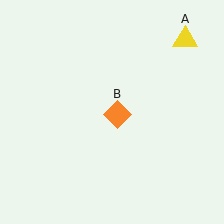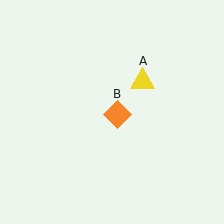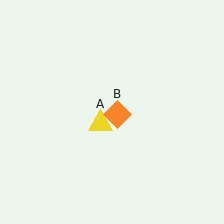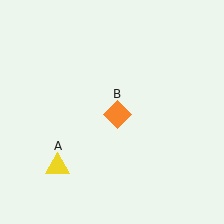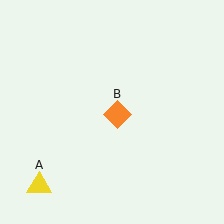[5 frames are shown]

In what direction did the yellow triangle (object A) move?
The yellow triangle (object A) moved down and to the left.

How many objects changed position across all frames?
1 object changed position: yellow triangle (object A).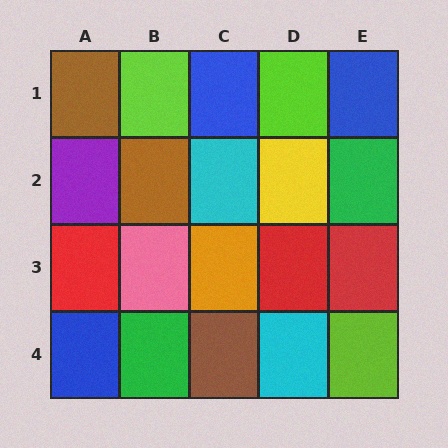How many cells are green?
2 cells are green.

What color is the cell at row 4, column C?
Brown.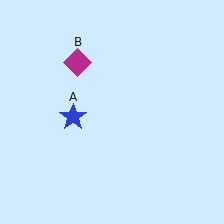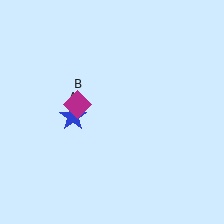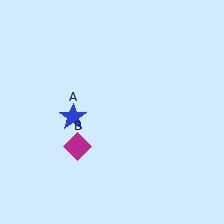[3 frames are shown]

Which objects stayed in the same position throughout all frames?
Blue star (object A) remained stationary.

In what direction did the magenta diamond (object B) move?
The magenta diamond (object B) moved down.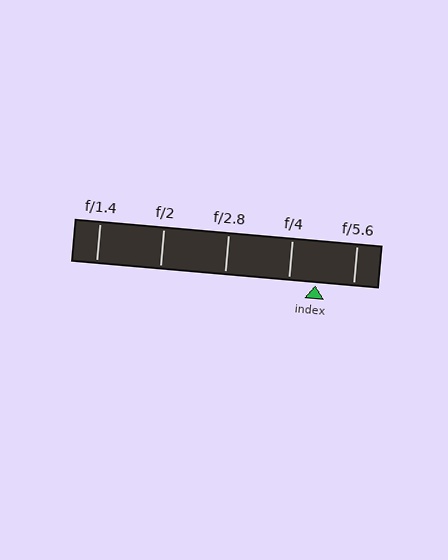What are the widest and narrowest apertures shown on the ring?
The widest aperture shown is f/1.4 and the narrowest is f/5.6.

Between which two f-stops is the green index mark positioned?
The index mark is between f/4 and f/5.6.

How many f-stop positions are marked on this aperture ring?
There are 5 f-stop positions marked.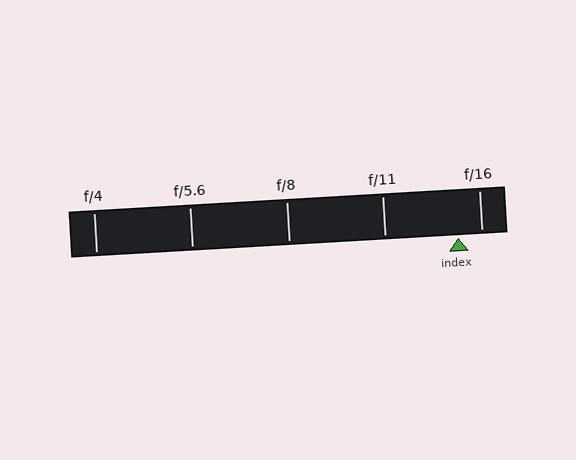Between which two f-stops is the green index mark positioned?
The index mark is between f/11 and f/16.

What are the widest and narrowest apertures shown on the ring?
The widest aperture shown is f/4 and the narrowest is f/16.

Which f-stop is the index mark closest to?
The index mark is closest to f/16.